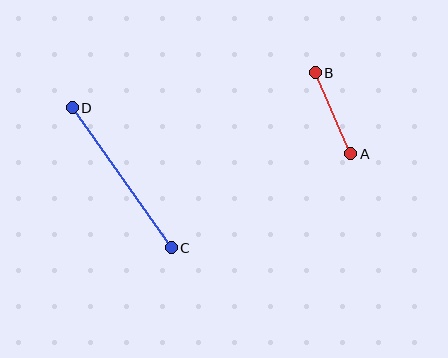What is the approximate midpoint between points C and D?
The midpoint is at approximately (122, 178) pixels.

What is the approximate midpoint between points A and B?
The midpoint is at approximately (333, 113) pixels.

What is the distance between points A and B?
The distance is approximately 89 pixels.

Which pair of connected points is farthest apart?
Points C and D are farthest apart.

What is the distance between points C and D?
The distance is approximately 172 pixels.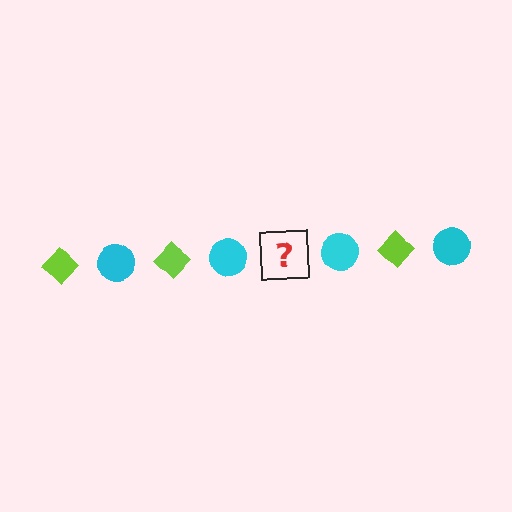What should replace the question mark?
The question mark should be replaced with a lime diamond.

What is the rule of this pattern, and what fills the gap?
The rule is that the pattern alternates between lime diamond and cyan circle. The gap should be filled with a lime diamond.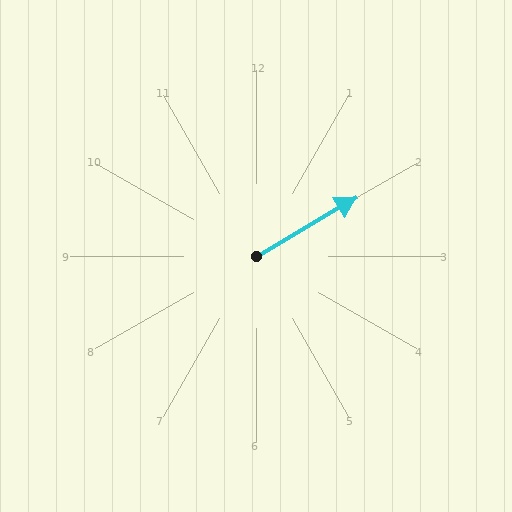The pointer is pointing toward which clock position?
Roughly 2 o'clock.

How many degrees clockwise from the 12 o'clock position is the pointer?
Approximately 59 degrees.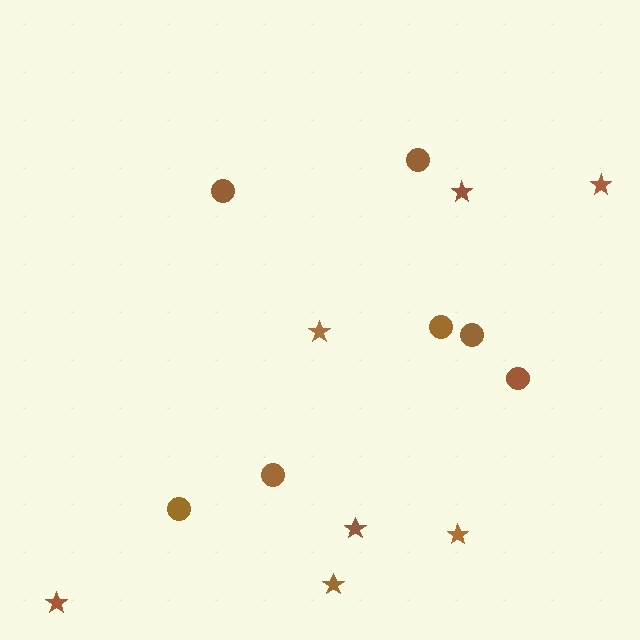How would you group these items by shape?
There are 2 groups: one group of stars (7) and one group of circles (7).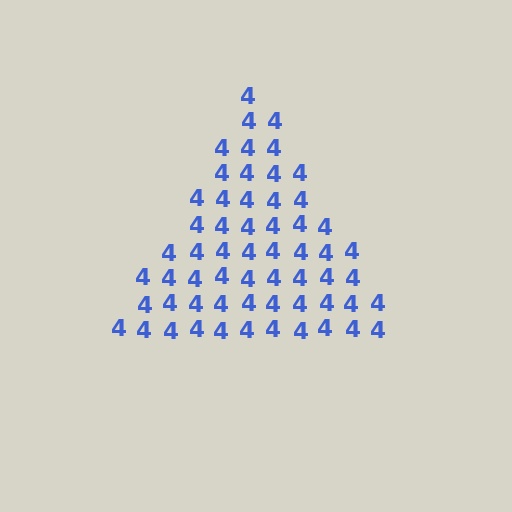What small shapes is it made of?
It is made of small digit 4's.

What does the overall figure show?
The overall figure shows a triangle.